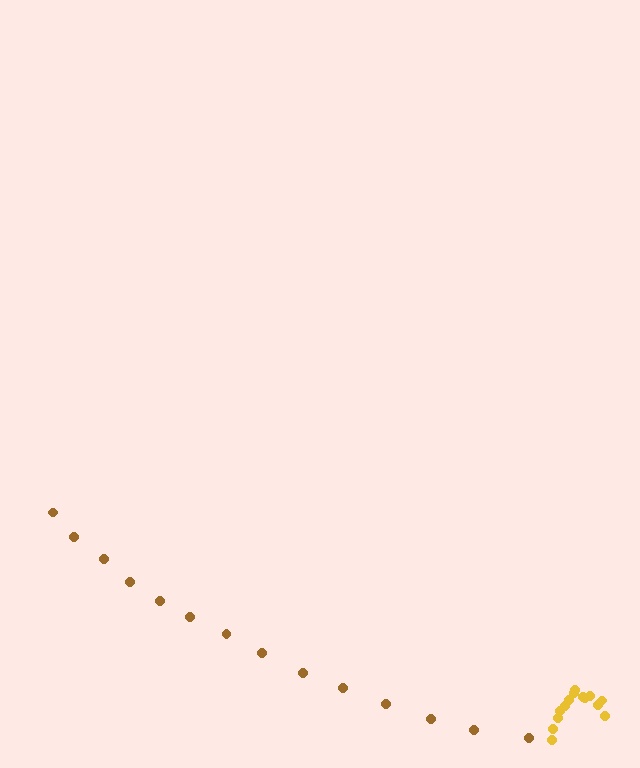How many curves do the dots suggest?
There are 2 distinct paths.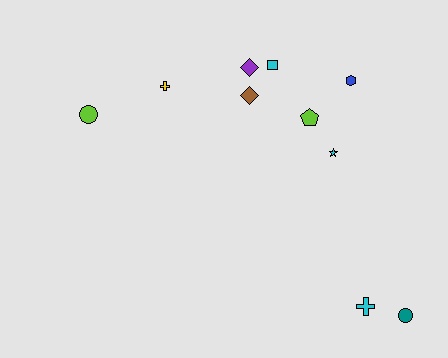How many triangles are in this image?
There are no triangles.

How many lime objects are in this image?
There are 2 lime objects.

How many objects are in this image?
There are 10 objects.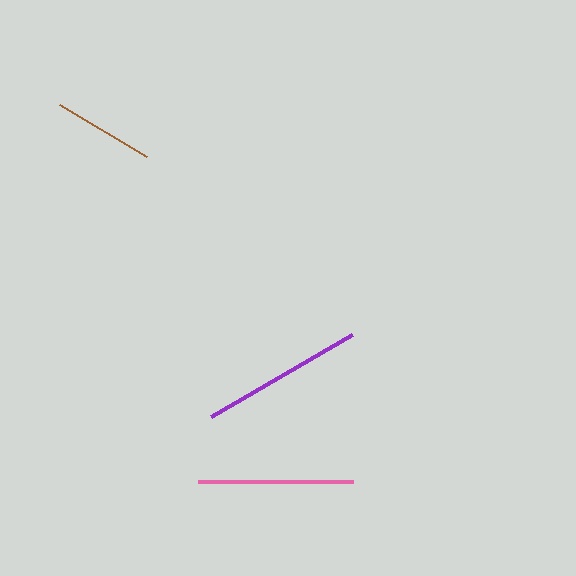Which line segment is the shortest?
The brown line is the shortest at approximately 102 pixels.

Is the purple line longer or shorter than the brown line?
The purple line is longer than the brown line.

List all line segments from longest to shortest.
From longest to shortest: purple, pink, brown.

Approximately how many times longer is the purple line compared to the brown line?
The purple line is approximately 1.6 times the length of the brown line.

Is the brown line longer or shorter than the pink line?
The pink line is longer than the brown line.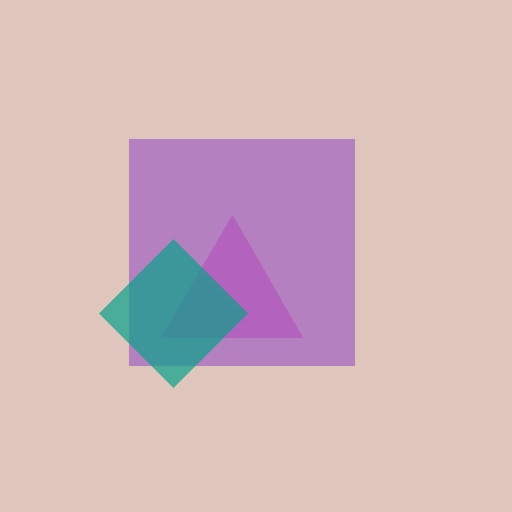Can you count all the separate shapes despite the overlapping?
Yes, there are 3 separate shapes.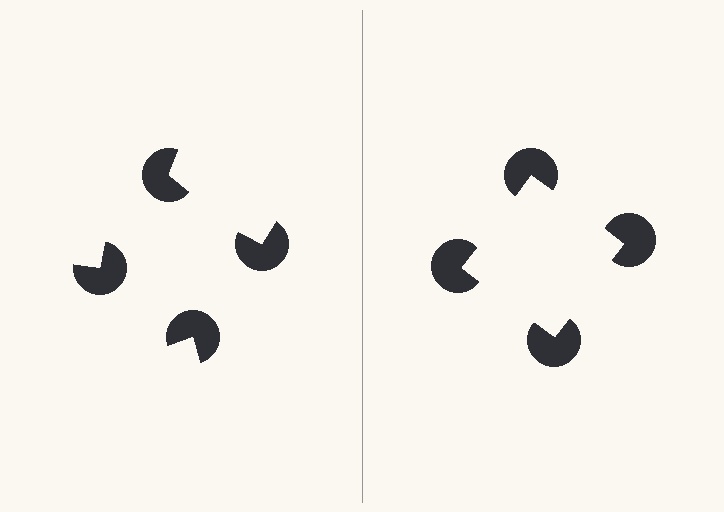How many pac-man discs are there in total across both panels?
8 — 4 on each side.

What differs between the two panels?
The pac-man discs are positioned identically on both sides; only the wedge orientations differ. On the right they align to a square; on the left they are misaligned.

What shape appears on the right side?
An illusory square.